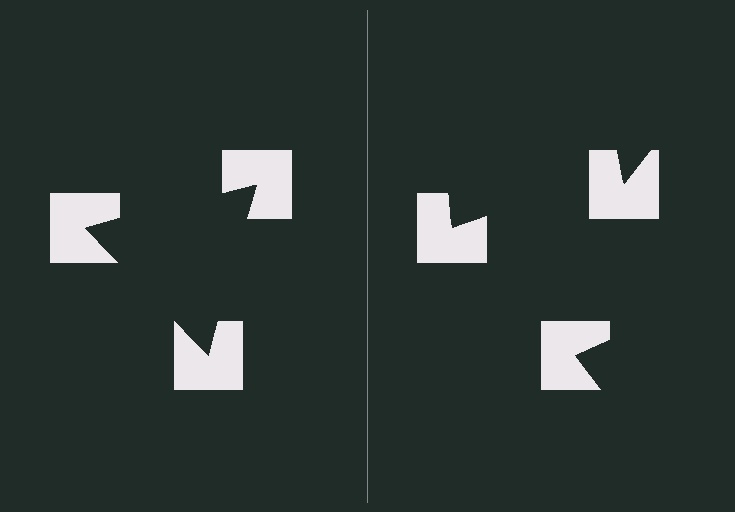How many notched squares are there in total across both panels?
6 — 3 on each side.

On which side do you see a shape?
An illusory triangle appears on the left side. On the right side the wedge cuts are rotated, so no coherent shape forms.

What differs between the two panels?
The notched squares are positioned identically on both sides; only the wedge orientations differ. On the left they align to a triangle; on the right they are misaligned.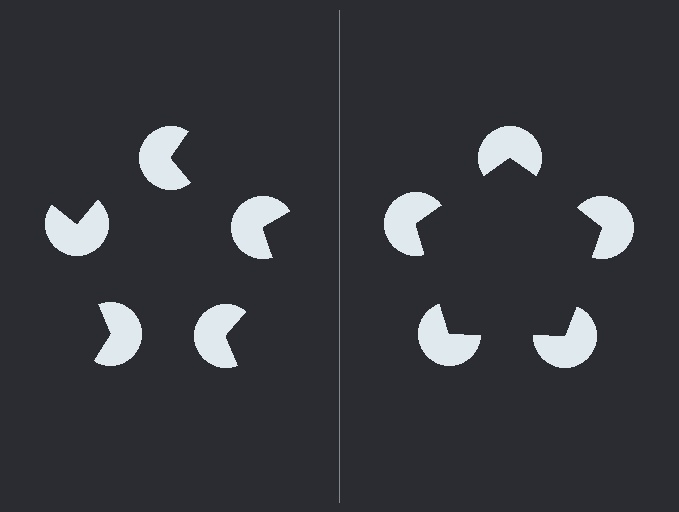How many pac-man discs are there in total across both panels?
10 — 5 on each side.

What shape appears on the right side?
An illusory pentagon.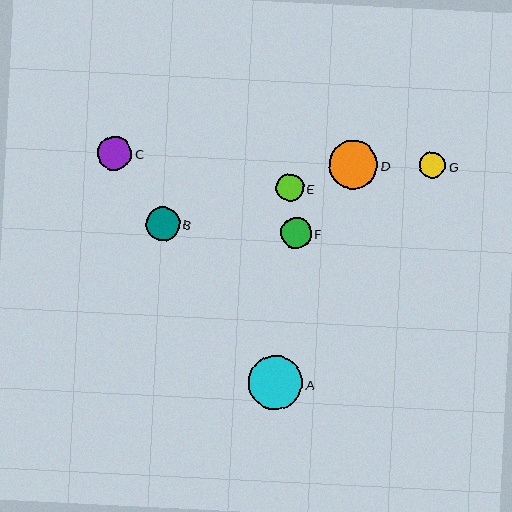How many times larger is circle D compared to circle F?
Circle D is approximately 1.6 times the size of circle F.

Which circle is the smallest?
Circle G is the smallest with a size of approximately 26 pixels.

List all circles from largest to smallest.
From largest to smallest: A, D, C, B, F, E, G.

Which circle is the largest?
Circle A is the largest with a size of approximately 54 pixels.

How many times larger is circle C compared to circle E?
Circle C is approximately 1.2 times the size of circle E.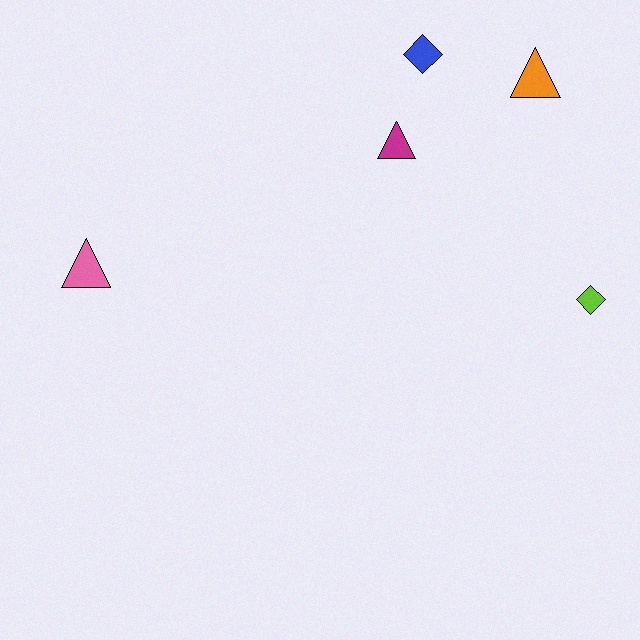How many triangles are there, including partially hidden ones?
There are 3 triangles.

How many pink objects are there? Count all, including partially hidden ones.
There is 1 pink object.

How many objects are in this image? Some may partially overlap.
There are 5 objects.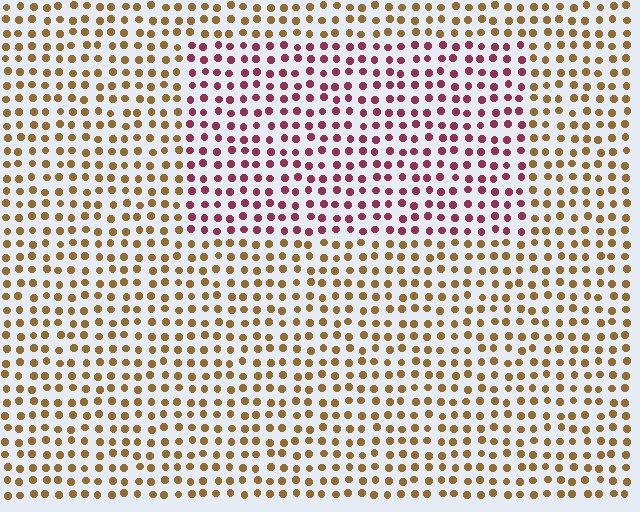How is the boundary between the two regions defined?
The boundary is defined purely by a slight shift in hue (about 58 degrees). Spacing, size, and orientation are identical on both sides.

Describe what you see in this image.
The image is filled with small brown elements in a uniform arrangement. A rectangle-shaped region is visible where the elements are tinted to a slightly different hue, forming a subtle color boundary.